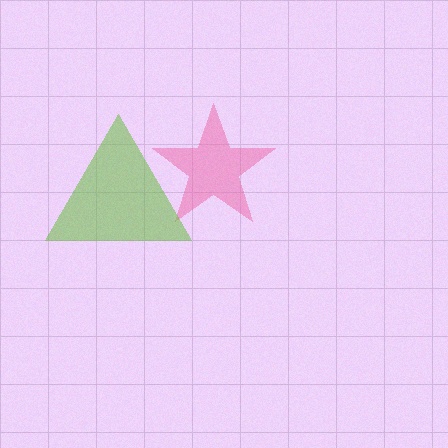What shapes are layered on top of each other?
The layered shapes are: a pink star, a lime triangle.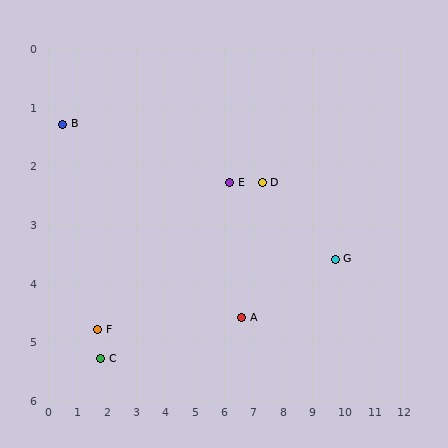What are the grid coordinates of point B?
Point B is at approximately (0.5, 1.3).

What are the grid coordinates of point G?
Point G is at approximately (9.8, 3.6).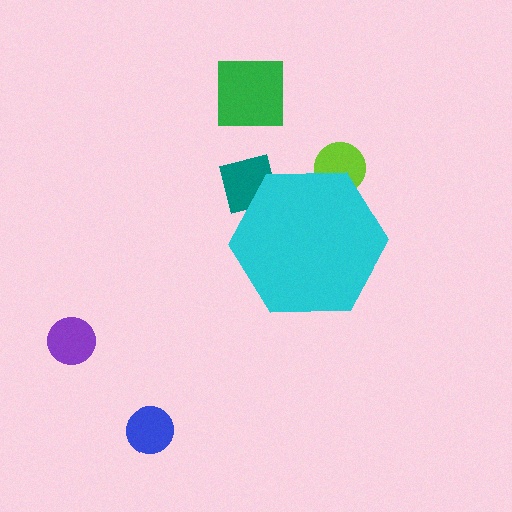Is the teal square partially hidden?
Yes, the teal square is partially hidden behind the cyan hexagon.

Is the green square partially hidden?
No, the green square is fully visible.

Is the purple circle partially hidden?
No, the purple circle is fully visible.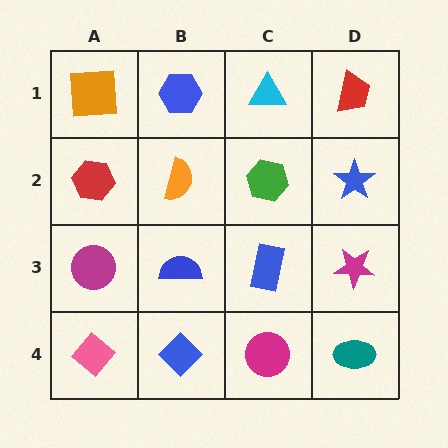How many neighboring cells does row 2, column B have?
4.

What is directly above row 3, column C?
A green hexagon.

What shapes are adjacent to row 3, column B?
An orange semicircle (row 2, column B), a blue diamond (row 4, column B), a magenta circle (row 3, column A), a blue rectangle (row 3, column C).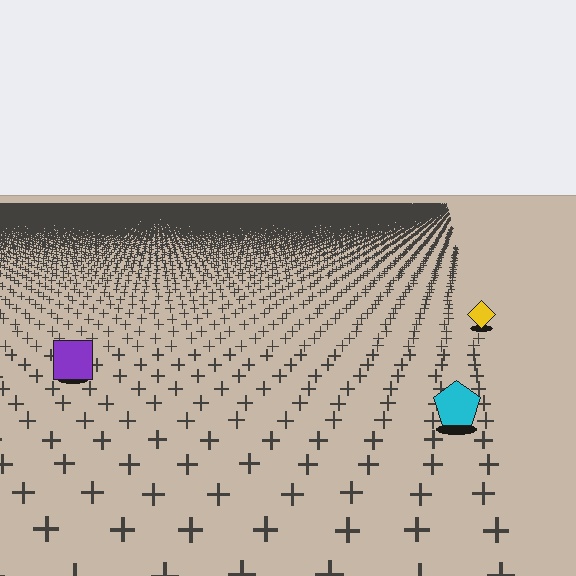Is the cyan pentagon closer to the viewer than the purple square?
Yes. The cyan pentagon is closer — you can tell from the texture gradient: the ground texture is coarser near it.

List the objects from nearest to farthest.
From nearest to farthest: the cyan pentagon, the purple square, the yellow diamond.